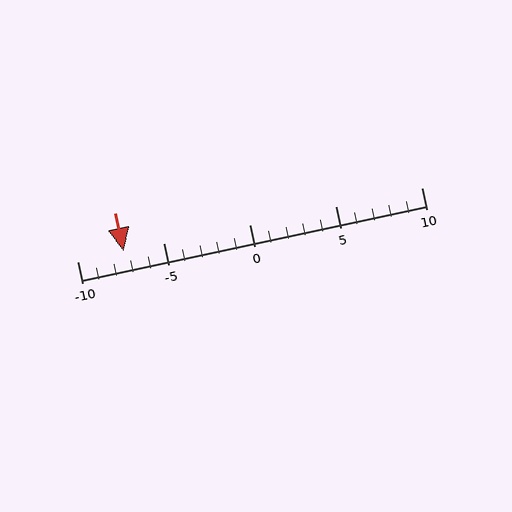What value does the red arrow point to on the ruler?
The red arrow points to approximately -7.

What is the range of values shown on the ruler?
The ruler shows values from -10 to 10.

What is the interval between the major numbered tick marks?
The major tick marks are spaced 5 units apart.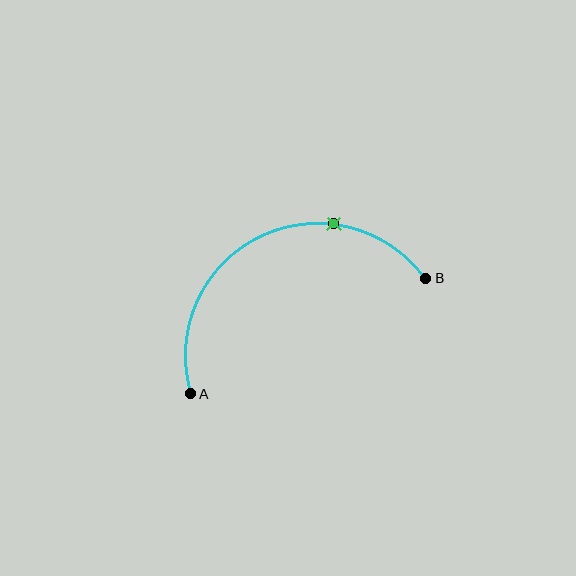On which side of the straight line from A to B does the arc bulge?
The arc bulges above the straight line connecting A and B.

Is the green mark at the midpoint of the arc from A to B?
No. The green mark lies on the arc but is closer to endpoint B. The arc midpoint would be at the point on the curve equidistant along the arc from both A and B.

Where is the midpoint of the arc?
The arc midpoint is the point on the curve farthest from the straight line joining A and B. It sits above that line.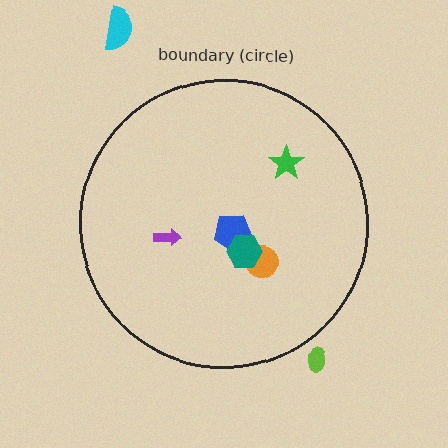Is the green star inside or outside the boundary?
Inside.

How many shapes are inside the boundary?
5 inside, 2 outside.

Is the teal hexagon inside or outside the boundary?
Inside.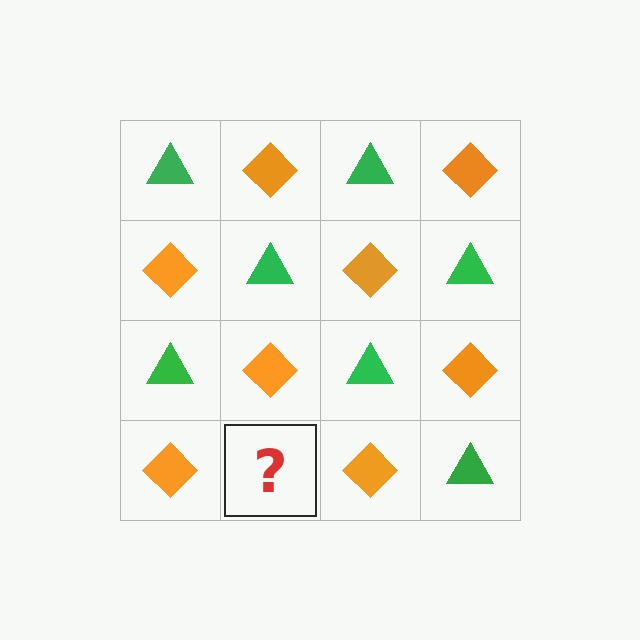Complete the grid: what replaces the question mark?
The question mark should be replaced with a green triangle.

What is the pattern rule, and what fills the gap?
The rule is that it alternates green triangle and orange diamond in a checkerboard pattern. The gap should be filled with a green triangle.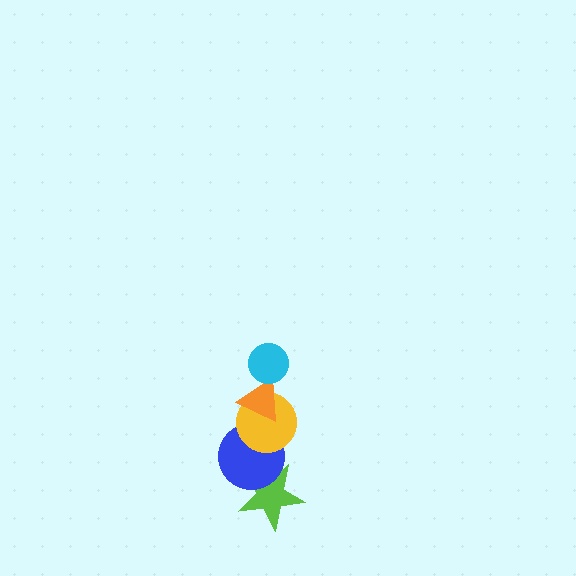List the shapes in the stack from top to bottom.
From top to bottom: the cyan circle, the orange triangle, the yellow circle, the blue circle, the lime star.